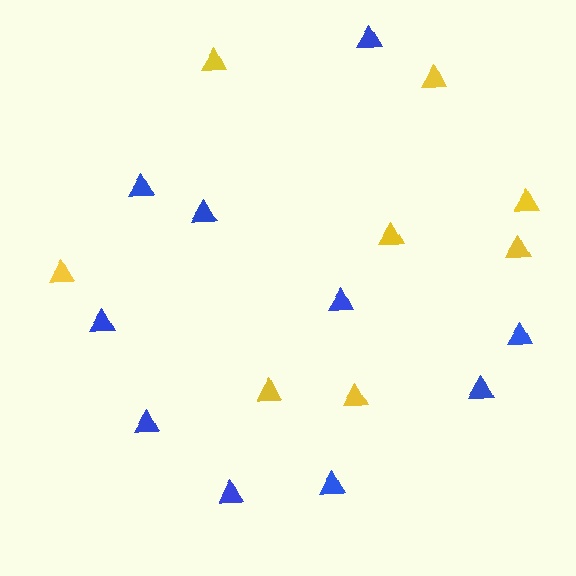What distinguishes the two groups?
There are 2 groups: one group of yellow triangles (8) and one group of blue triangles (10).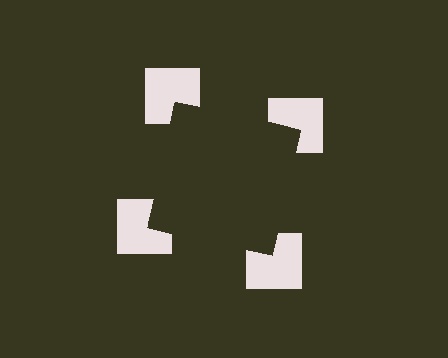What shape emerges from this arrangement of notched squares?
An illusory square — its edges are inferred from the aligned wedge cuts in the notched squares, not physically drawn.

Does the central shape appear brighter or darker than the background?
It typically appears slightly darker than the background, even though no actual brightness change is drawn.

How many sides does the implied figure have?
4 sides.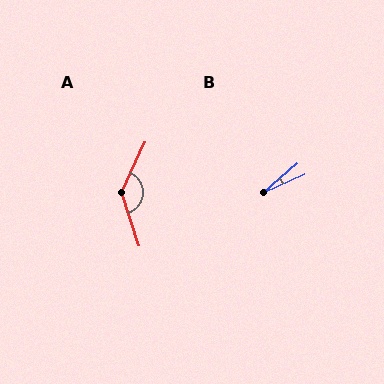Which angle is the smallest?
B, at approximately 17 degrees.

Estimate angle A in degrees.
Approximately 137 degrees.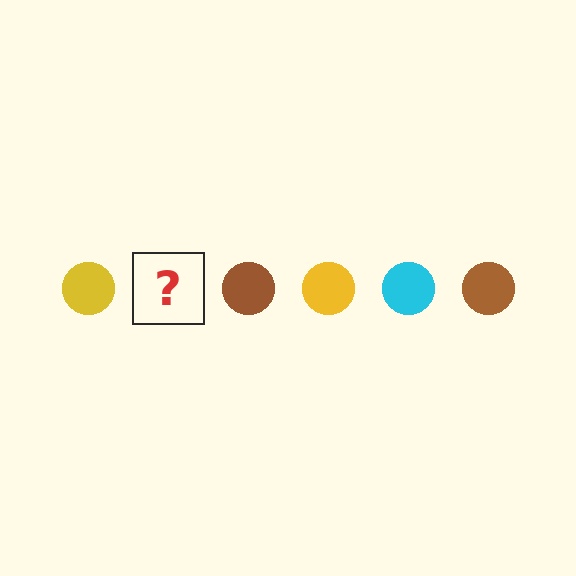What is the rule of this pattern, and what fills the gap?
The rule is that the pattern cycles through yellow, cyan, brown circles. The gap should be filled with a cyan circle.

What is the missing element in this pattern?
The missing element is a cyan circle.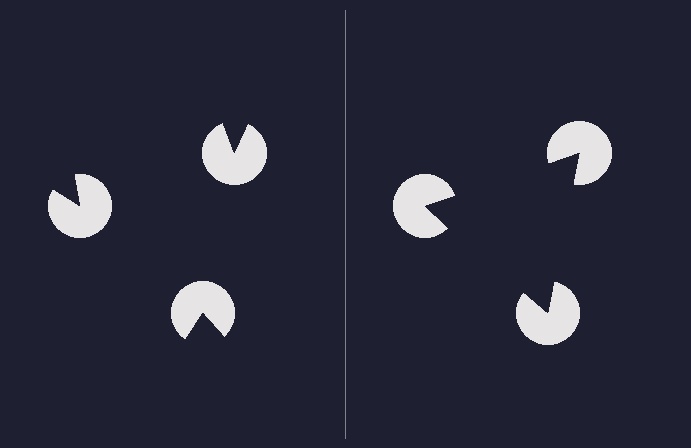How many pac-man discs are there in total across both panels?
6 — 3 on each side.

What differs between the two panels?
The pac-man discs are positioned identically on both sides; only the wedge orientations differ. On the right they align to a triangle; on the left they are misaligned.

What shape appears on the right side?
An illusory triangle.